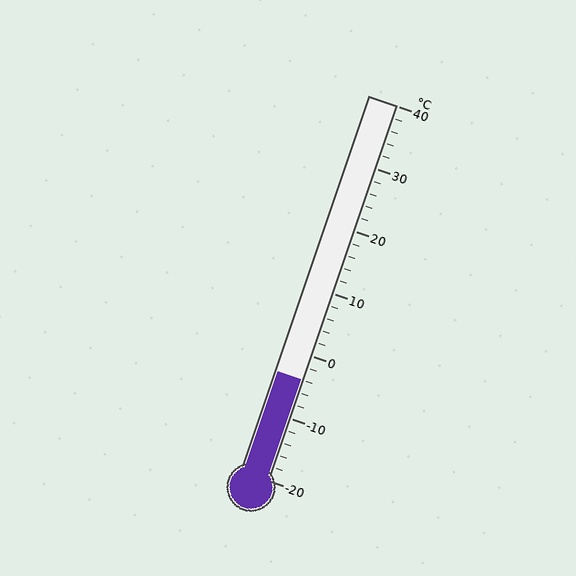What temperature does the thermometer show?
The thermometer shows approximately -4°C.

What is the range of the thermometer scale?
The thermometer scale ranges from -20°C to 40°C.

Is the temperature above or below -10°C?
The temperature is above -10°C.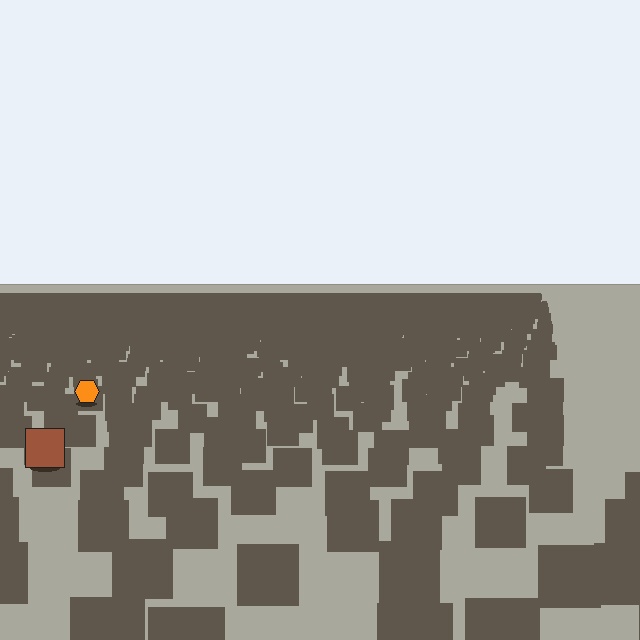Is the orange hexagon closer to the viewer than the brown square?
No. The brown square is closer — you can tell from the texture gradient: the ground texture is coarser near it.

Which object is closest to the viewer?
The brown square is closest. The texture marks near it are larger and more spread out.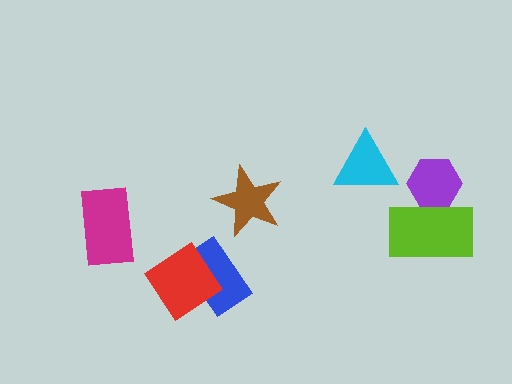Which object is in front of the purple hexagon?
The lime rectangle is in front of the purple hexagon.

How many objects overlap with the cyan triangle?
0 objects overlap with the cyan triangle.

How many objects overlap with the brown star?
0 objects overlap with the brown star.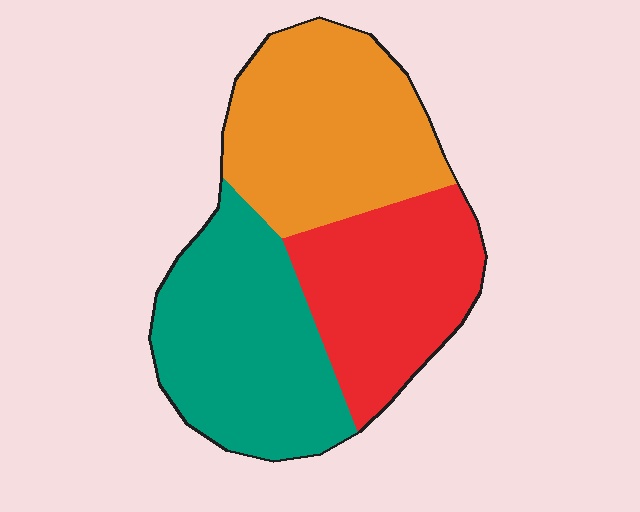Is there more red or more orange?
Orange.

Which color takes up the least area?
Red, at roughly 30%.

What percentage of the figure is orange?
Orange covers about 35% of the figure.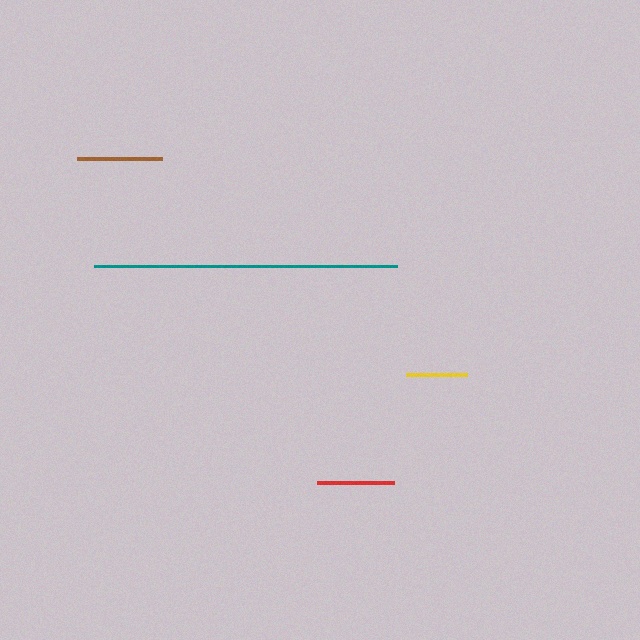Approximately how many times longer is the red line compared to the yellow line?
The red line is approximately 1.3 times the length of the yellow line.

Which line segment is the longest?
The teal line is the longest at approximately 303 pixels.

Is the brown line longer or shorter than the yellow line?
The brown line is longer than the yellow line.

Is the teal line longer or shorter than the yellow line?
The teal line is longer than the yellow line.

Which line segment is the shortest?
The yellow line is the shortest at approximately 61 pixels.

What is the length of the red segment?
The red segment is approximately 78 pixels long.